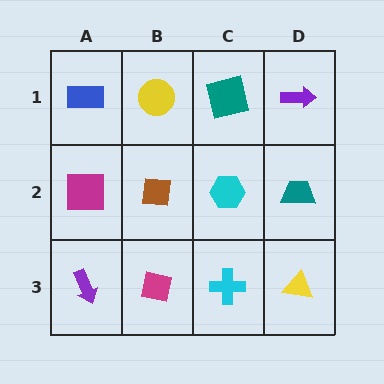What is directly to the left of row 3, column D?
A cyan cross.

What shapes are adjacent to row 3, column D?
A teal trapezoid (row 2, column D), a cyan cross (row 3, column C).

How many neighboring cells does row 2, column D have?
3.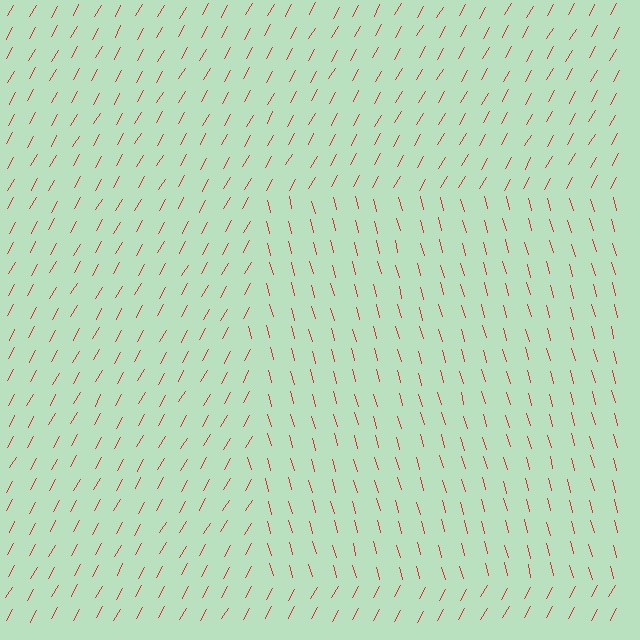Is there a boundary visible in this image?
Yes, there is a texture boundary formed by a change in line orientation.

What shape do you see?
I see a rectangle.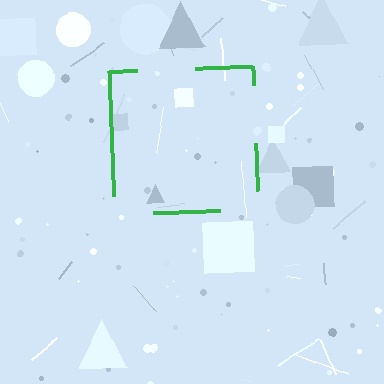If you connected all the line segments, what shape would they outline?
They would outline a square.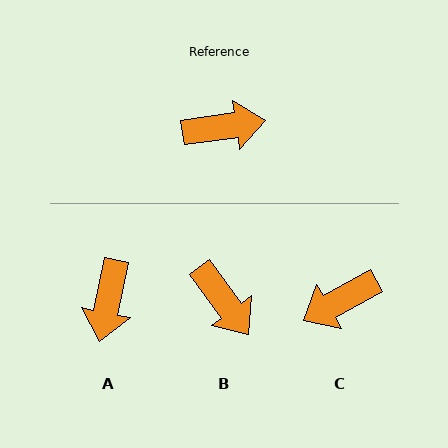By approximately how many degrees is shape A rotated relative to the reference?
Approximately 110 degrees clockwise.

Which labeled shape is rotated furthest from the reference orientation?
C, about 159 degrees away.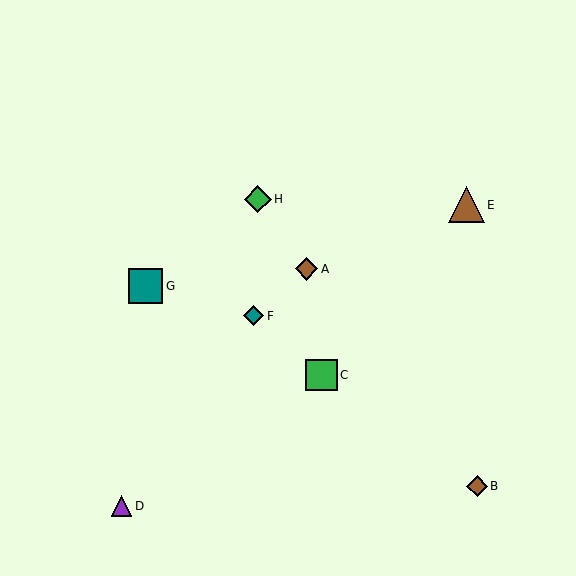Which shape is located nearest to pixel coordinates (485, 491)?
The brown diamond (labeled B) at (477, 486) is nearest to that location.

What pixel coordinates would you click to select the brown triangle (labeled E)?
Click at (467, 205) to select the brown triangle E.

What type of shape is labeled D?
Shape D is a purple triangle.